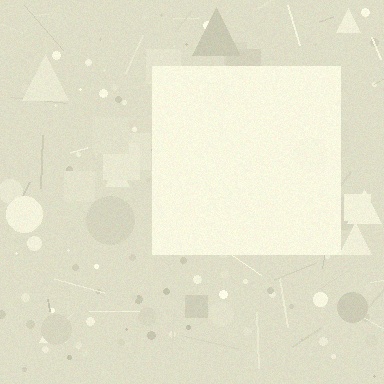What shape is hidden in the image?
A square is hidden in the image.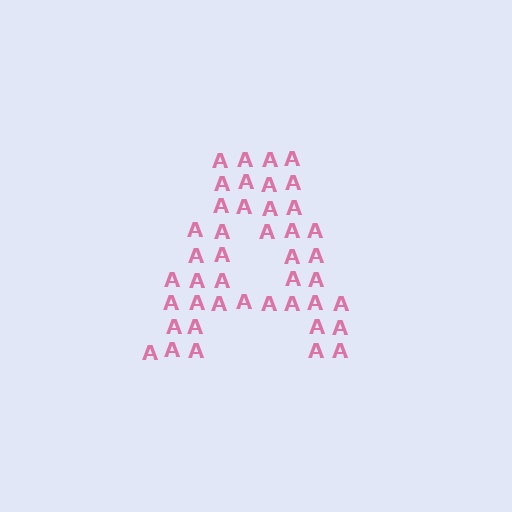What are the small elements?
The small elements are letter A's.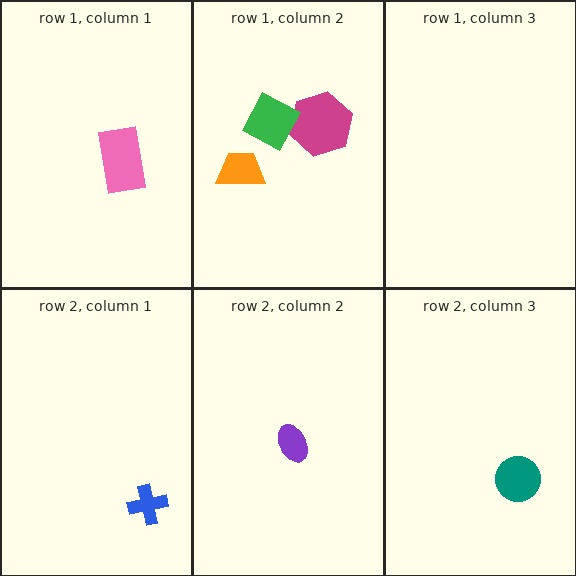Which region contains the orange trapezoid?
The row 1, column 2 region.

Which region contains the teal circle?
The row 2, column 3 region.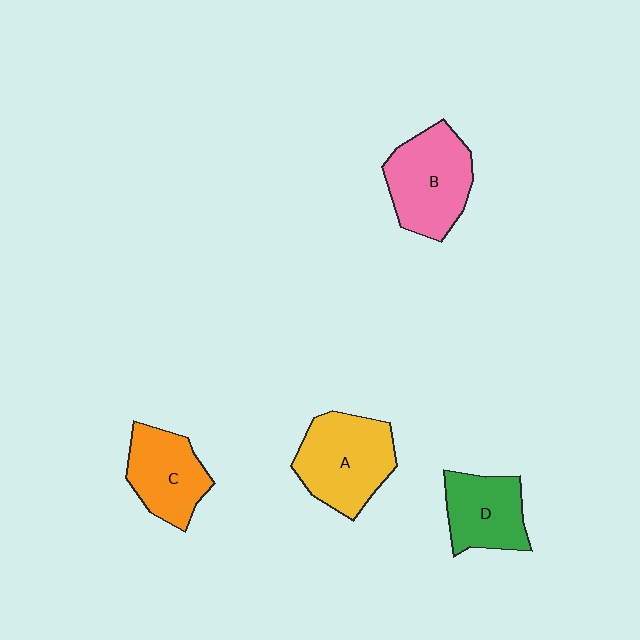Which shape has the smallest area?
Shape D (green).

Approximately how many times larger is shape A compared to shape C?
Approximately 1.3 times.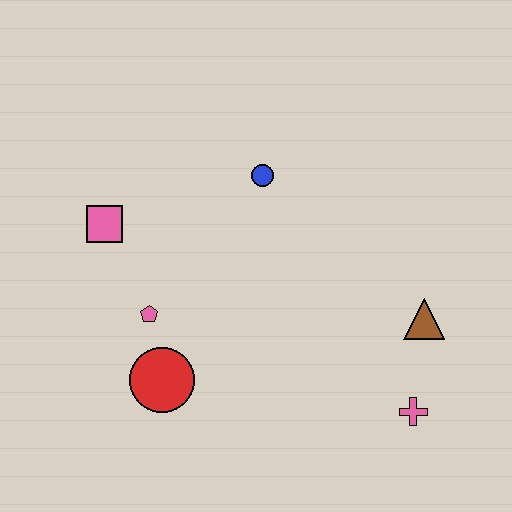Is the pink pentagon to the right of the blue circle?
No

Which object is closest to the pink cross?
The brown triangle is closest to the pink cross.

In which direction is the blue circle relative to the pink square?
The blue circle is to the right of the pink square.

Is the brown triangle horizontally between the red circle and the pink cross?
No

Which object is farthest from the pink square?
The pink cross is farthest from the pink square.